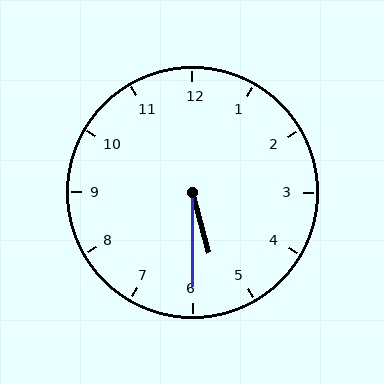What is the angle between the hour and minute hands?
Approximately 15 degrees.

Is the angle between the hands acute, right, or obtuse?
It is acute.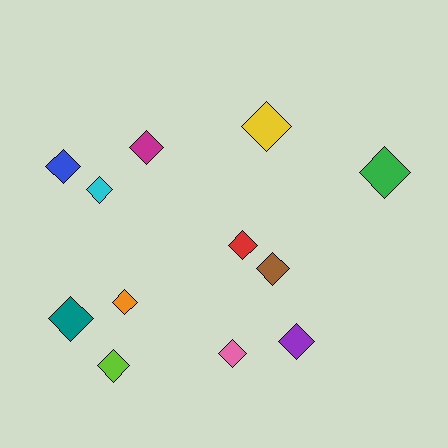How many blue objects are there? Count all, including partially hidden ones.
There is 1 blue object.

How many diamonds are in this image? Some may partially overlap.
There are 12 diamonds.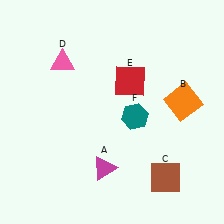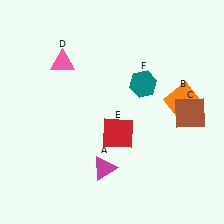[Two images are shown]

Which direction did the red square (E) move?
The red square (E) moved down.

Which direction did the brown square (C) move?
The brown square (C) moved up.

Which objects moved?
The objects that moved are: the brown square (C), the red square (E), the teal hexagon (F).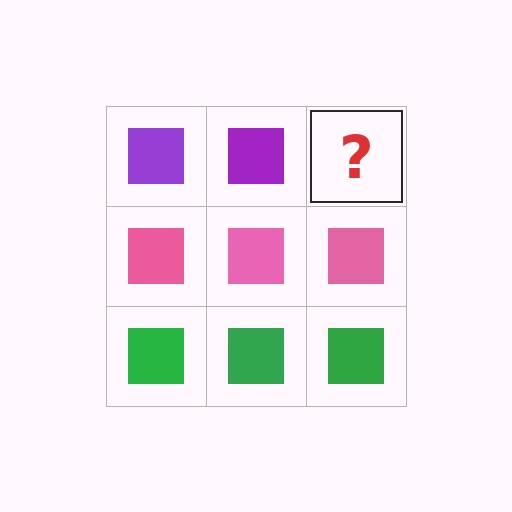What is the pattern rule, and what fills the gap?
The rule is that each row has a consistent color. The gap should be filled with a purple square.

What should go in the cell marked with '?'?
The missing cell should contain a purple square.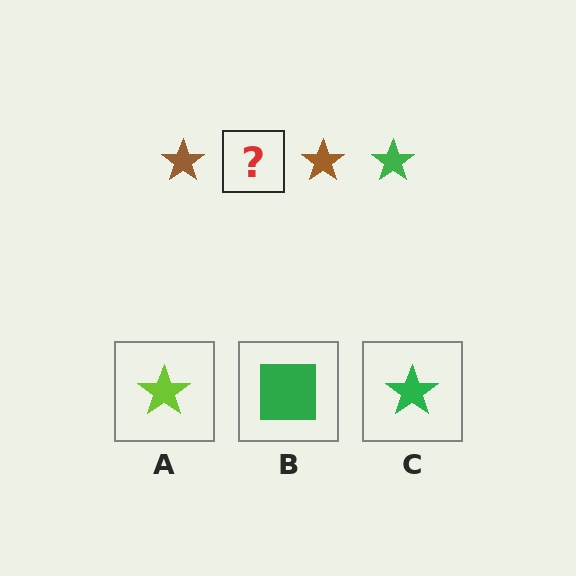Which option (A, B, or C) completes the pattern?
C.